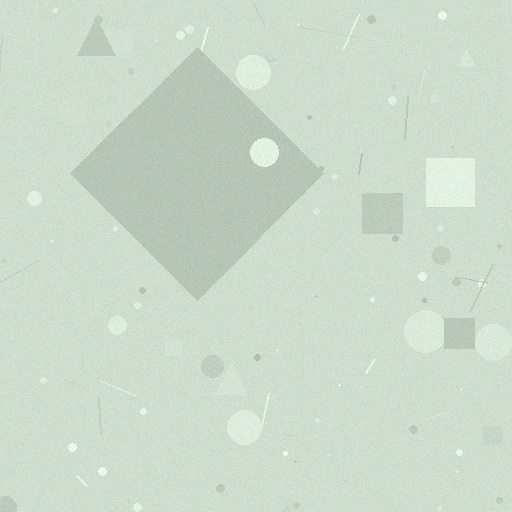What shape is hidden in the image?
A diamond is hidden in the image.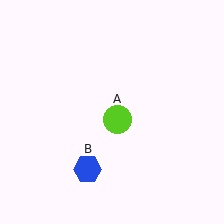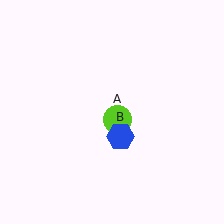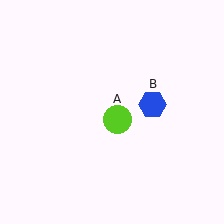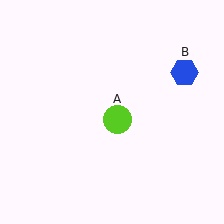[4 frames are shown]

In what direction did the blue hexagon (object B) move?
The blue hexagon (object B) moved up and to the right.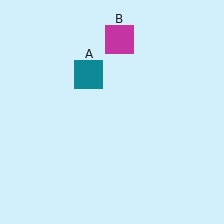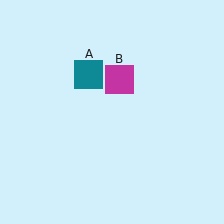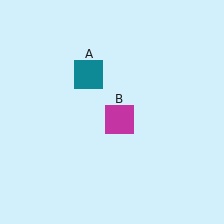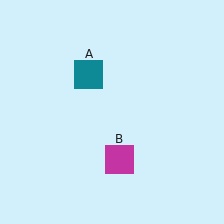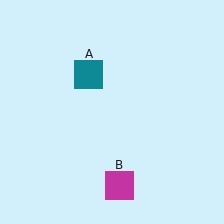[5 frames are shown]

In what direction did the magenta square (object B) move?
The magenta square (object B) moved down.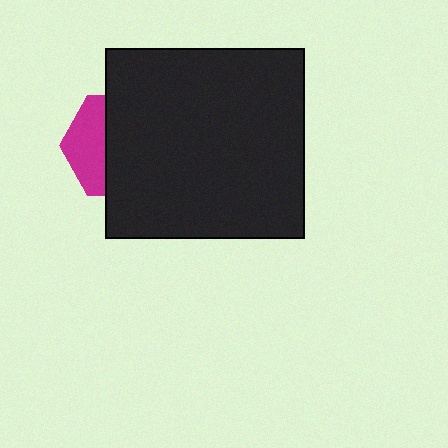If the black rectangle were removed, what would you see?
You would see the complete magenta hexagon.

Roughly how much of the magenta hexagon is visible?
A small part of it is visible (roughly 37%).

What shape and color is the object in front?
The object in front is a black rectangle.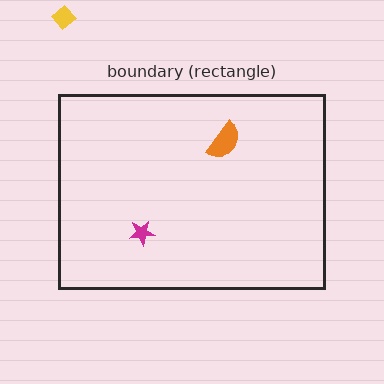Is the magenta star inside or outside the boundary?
Inside.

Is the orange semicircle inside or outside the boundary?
Inside.